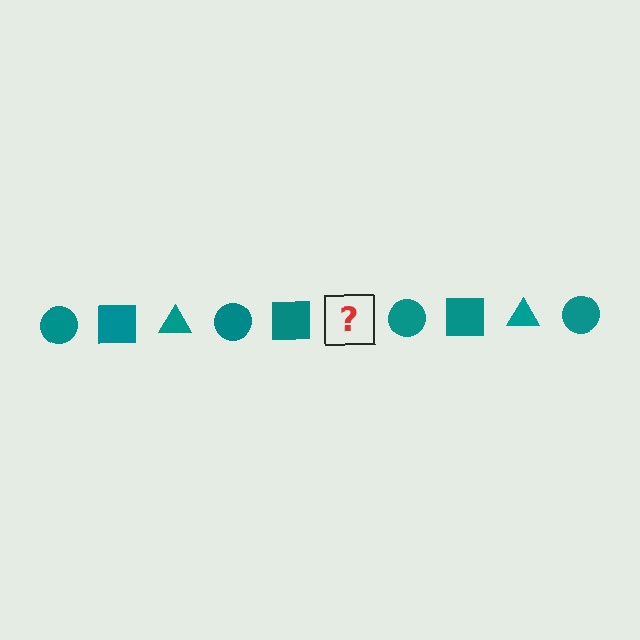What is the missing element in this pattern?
The missing element is a teal triangle.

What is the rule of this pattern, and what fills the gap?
The rule is that the pattern cycles through circle, square, triangle shapes in teal. The gap should be filled with a teal triangle.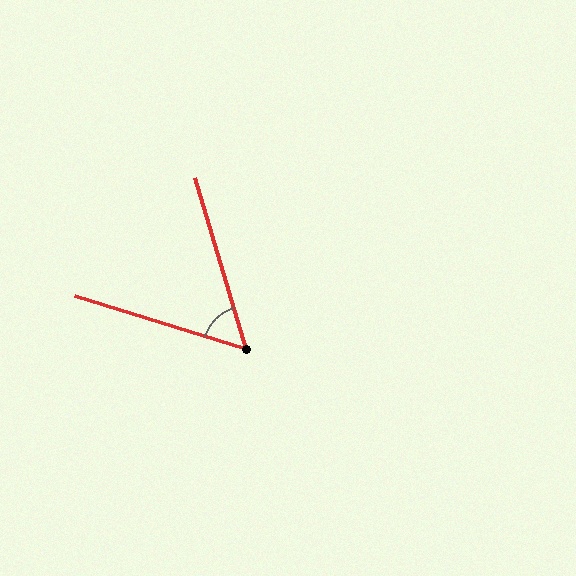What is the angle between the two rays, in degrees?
Approximately 56 degrees.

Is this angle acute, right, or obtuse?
It is acute.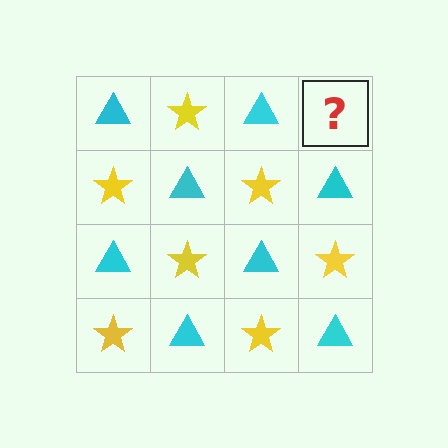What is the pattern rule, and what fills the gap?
The rule is that it alternates cyan triangle and yellow star in a checkerboard pattern. The gap should be filled with a yellow star.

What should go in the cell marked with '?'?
The missing cell should contain a yellow star.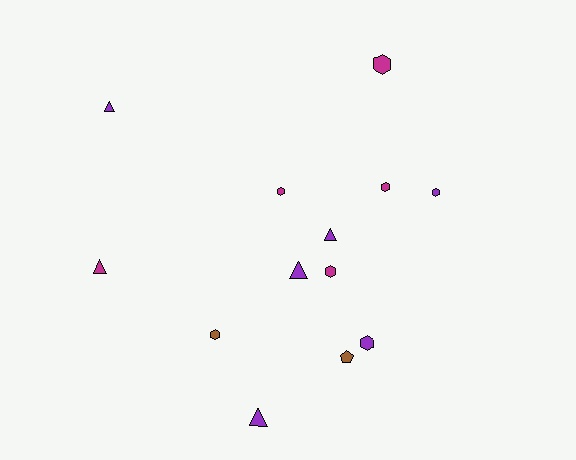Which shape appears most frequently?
Hexagon, with 7 objects.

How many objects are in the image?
There are 13 objects.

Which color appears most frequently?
Purple, with 6 objects.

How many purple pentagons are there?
There are no purple pentagons.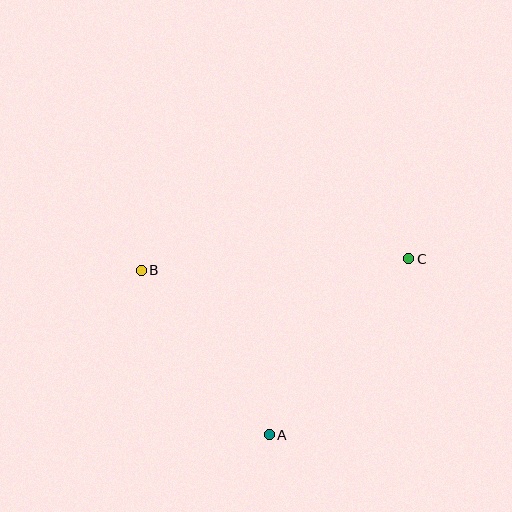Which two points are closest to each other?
Points A and B are closest to each other.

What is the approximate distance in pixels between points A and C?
The distance between A and C is approximately 225 pixels.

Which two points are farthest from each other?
Points B and C are farthest from each other.